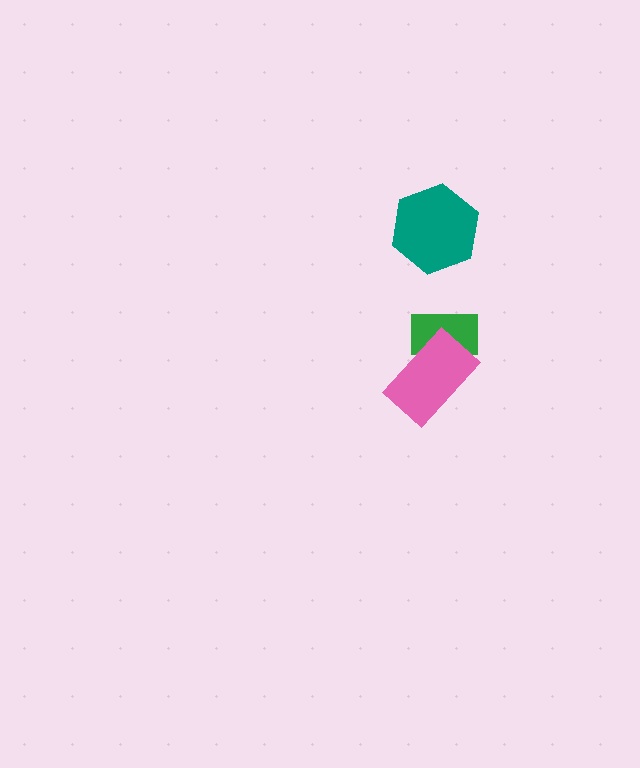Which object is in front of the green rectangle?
The pink rectangle is in front of the green rectangle.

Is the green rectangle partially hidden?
Yes, it is partially covered by another shape.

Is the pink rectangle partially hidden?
No, no other shape covers it.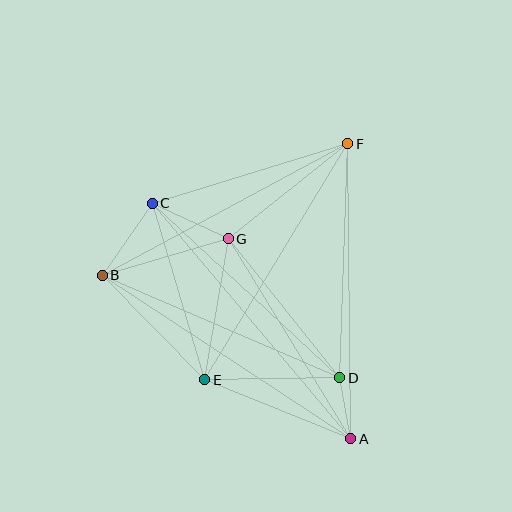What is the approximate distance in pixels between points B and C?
The distance between B and C is approximately 88 pixels.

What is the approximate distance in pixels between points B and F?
The distance between B and F is approximately 279 pixels.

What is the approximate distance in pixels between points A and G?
The distance between A and G is approximately 235 pixels.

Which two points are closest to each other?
Points A and D are closest to each other.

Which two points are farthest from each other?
Points A and C are farthest from each other.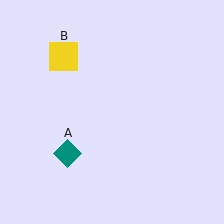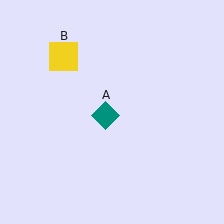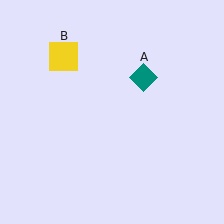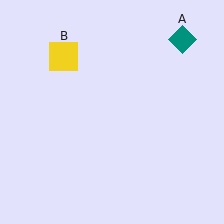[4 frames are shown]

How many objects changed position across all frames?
1 object changed position: teal diamond (object A).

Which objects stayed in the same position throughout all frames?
Yellow square (object B) remained stationary.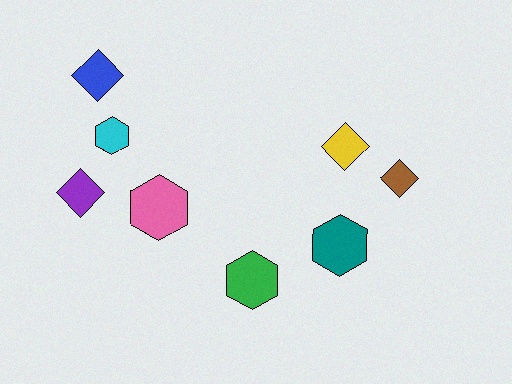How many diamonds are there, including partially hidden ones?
There are 4 diamonds.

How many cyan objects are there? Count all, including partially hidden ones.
There is 1 cyan object.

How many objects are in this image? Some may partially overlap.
There are 8 objects.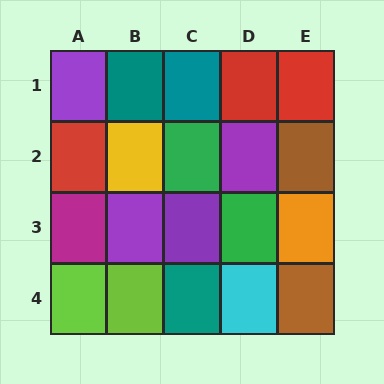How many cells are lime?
2 cells are lime.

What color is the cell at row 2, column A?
Red.